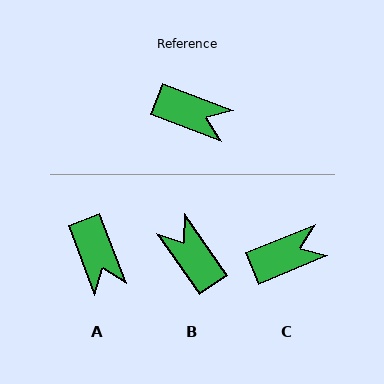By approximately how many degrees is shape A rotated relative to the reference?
Approximately 48 degrees clockwise.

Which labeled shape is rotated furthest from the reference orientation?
B, about 146 degrees away.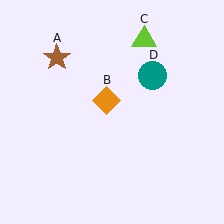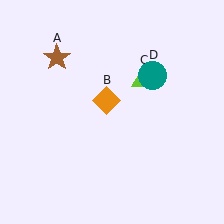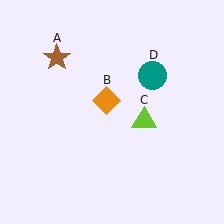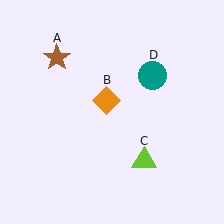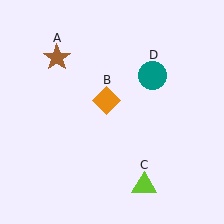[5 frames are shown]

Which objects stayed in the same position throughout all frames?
Brown star (object A) and orange diamond (object B) and teal circle (object D) remained stationary.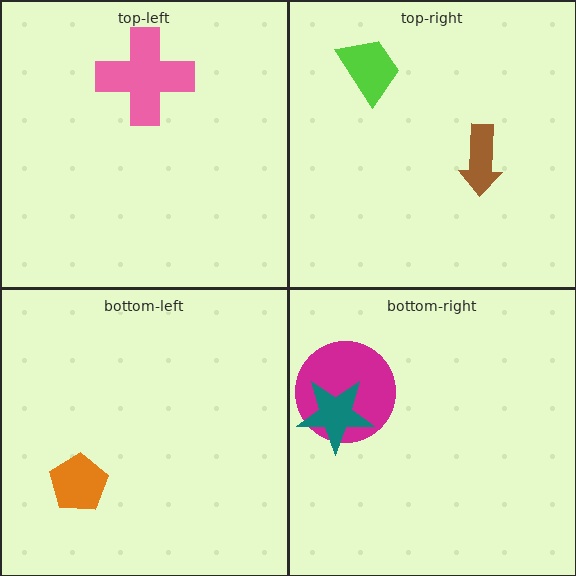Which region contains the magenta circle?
The bottom-right region.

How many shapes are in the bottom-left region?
1.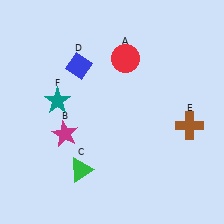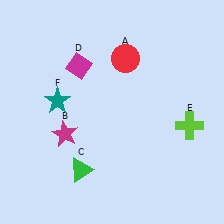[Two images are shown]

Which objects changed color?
D changed from blue to magenta. E changed from brown to lime.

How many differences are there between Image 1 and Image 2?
There are 2 differences between the two images.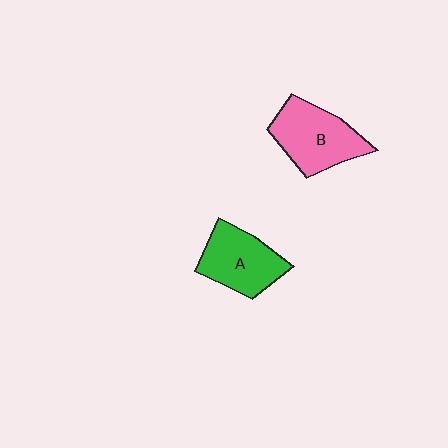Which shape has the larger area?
Shape B (pink).